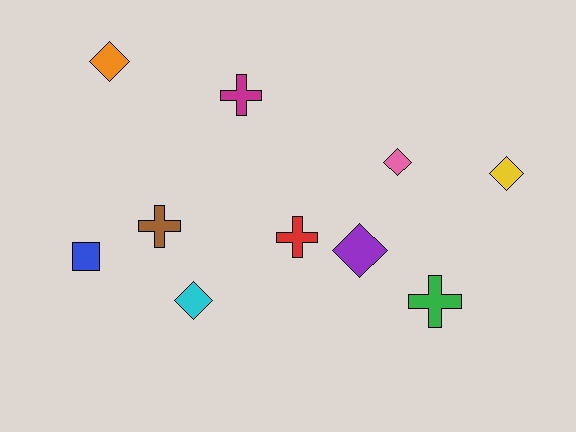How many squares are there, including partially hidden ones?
There is 1 square.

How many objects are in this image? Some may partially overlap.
There are 10 objects.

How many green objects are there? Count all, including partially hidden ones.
There is 1 green object.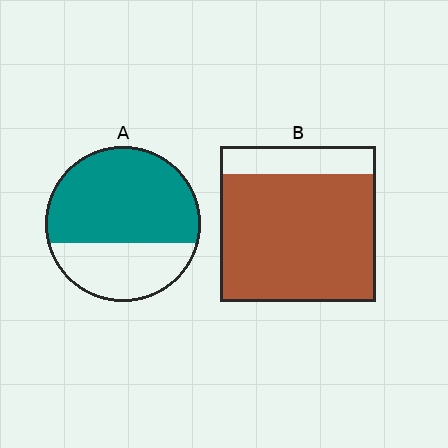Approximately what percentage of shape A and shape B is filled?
A is approximately 65% and B is approximately 80%.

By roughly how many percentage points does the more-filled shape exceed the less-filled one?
By roughly 15 percentage points (B over A).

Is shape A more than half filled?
Yes.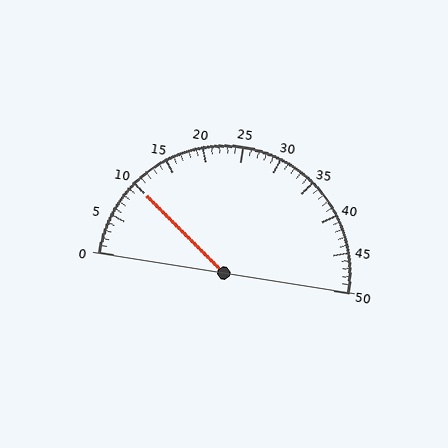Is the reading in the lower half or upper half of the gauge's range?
The reading is in the lower half of the range (0 to 50).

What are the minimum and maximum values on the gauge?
The gauge ranges from 0 to 50.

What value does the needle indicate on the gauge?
The needle indicates approximately 10.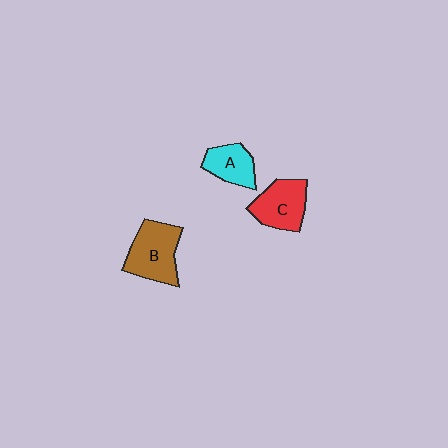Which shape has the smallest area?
Shape A (cyan).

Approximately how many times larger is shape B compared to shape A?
Approximately 1.5 times.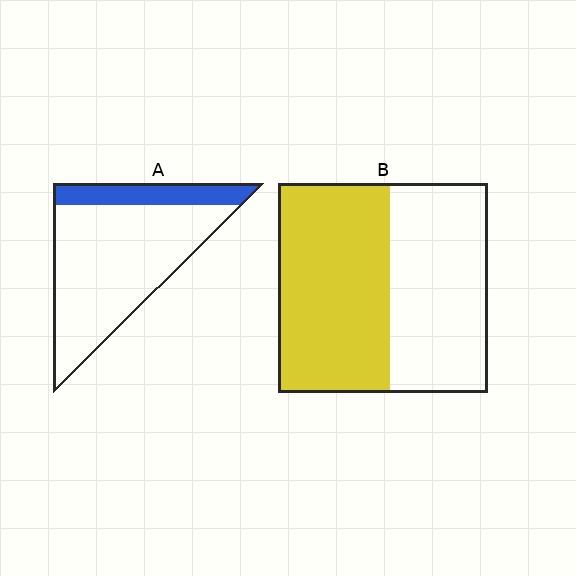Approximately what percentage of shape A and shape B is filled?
A is approximately 20% and B is approximately 55%.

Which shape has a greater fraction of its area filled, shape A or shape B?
Shape B.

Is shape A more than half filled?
No.